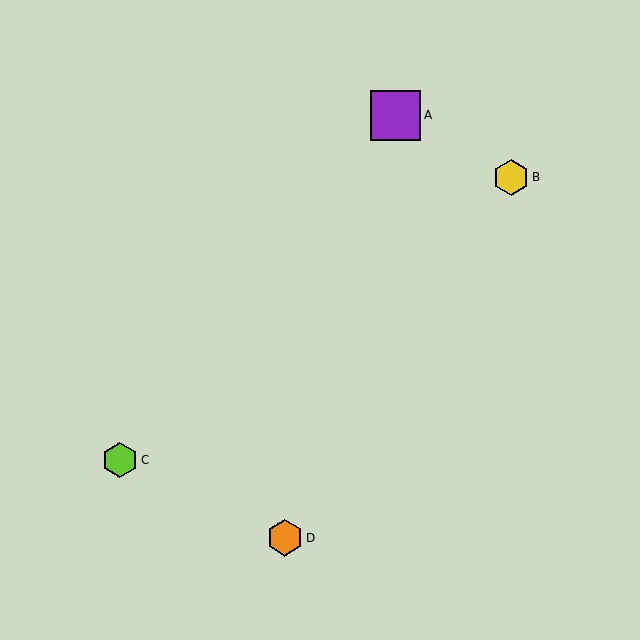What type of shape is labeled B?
Shape B is a yellow hexagon.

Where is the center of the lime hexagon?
The center of the lime hexagon is at (120, 460).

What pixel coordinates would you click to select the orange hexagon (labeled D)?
Click at (285, 538) to select the orange hexagon D.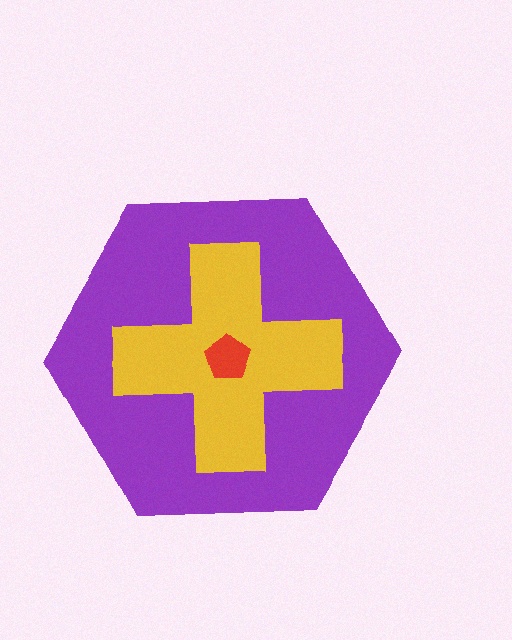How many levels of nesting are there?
3.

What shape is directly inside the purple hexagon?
The yellow cross.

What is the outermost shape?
The purple hexagon.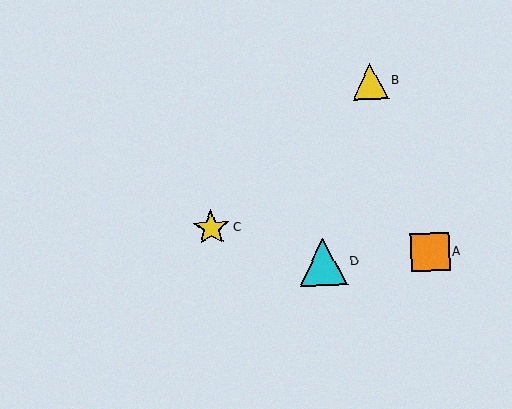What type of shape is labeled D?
Shape D is a cyan triangle.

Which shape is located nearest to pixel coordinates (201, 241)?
The yellow star (labeled C) at (211, 228) is nearest to that location.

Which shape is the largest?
The cyan triangle (labeled D) is the largest.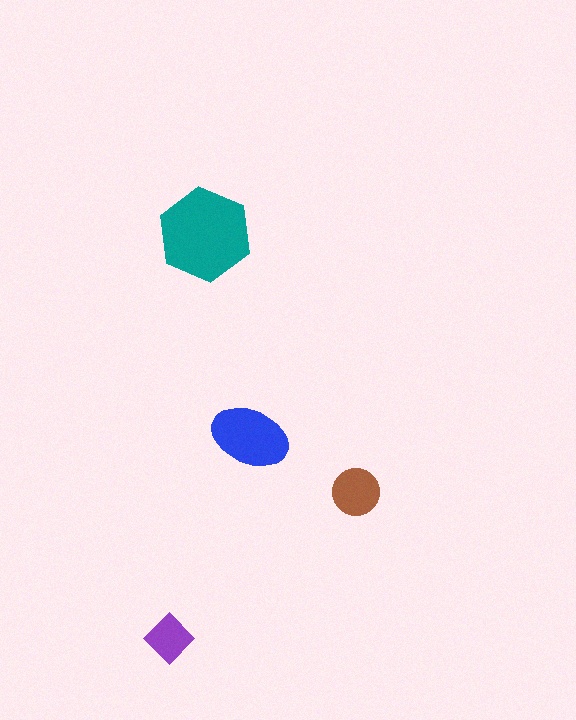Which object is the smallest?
The purple diamond.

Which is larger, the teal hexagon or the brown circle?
The teal hexagon.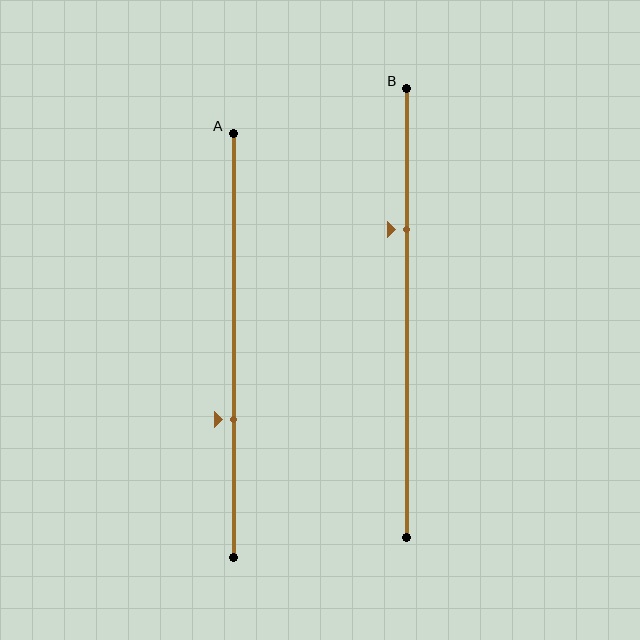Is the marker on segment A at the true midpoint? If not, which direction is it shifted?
No, the marker on segment A is shifted downward by about 18% of the segment length.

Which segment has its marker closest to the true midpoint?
Segment A has its marker closest to the true midpoint.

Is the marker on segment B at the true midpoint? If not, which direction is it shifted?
No, the marker on segment B is shifted upward by about 19% of the segment length.